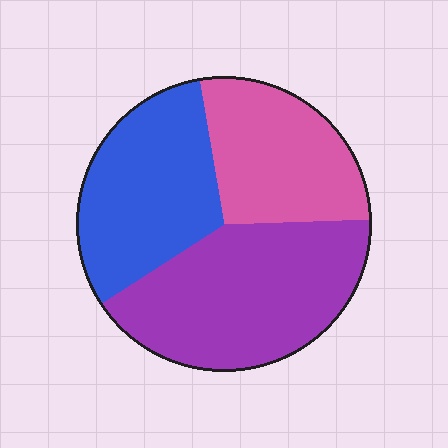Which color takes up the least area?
Pink, at roughly 25%.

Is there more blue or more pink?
Blue.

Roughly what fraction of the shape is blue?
Blue takes up between a sixth and a third of the shape.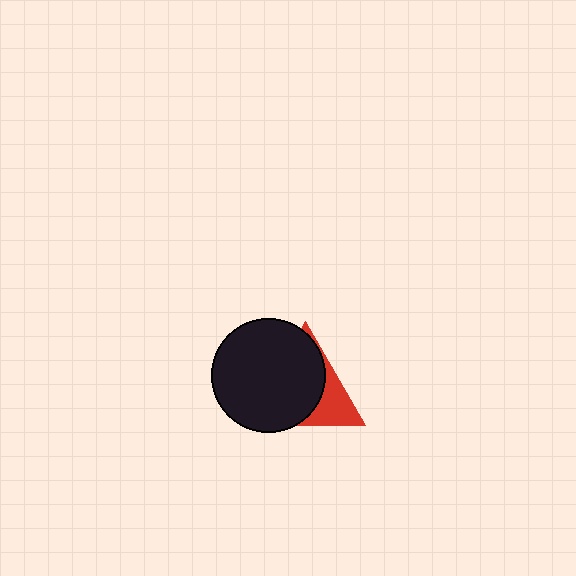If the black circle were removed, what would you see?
You would see the complete red triangle.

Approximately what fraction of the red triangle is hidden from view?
Roughly 69% of the red triangle is hidden behind the black circle.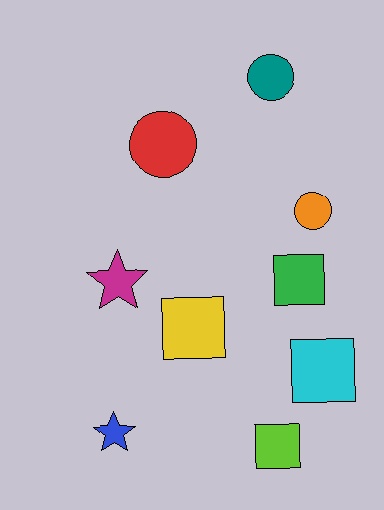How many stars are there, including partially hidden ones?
There are 2 stars.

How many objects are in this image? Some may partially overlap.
There are 9 objects.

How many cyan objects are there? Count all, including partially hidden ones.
There is 1 cyan object.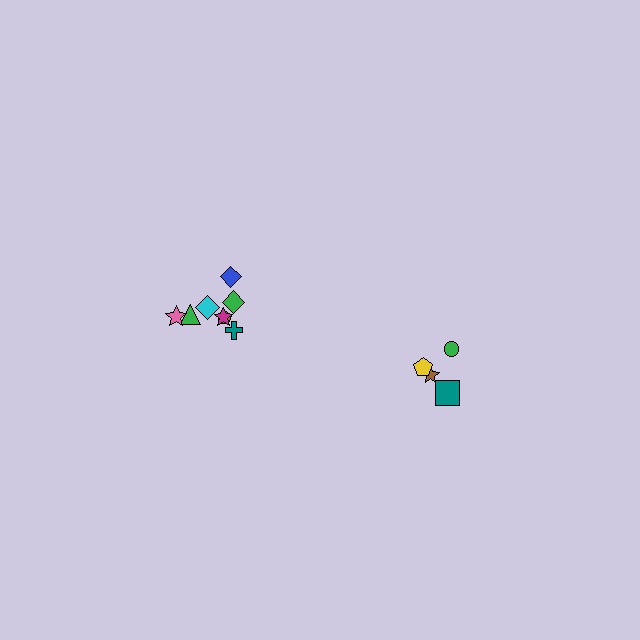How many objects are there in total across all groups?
There are 12 objects.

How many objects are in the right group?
There are 4 objects.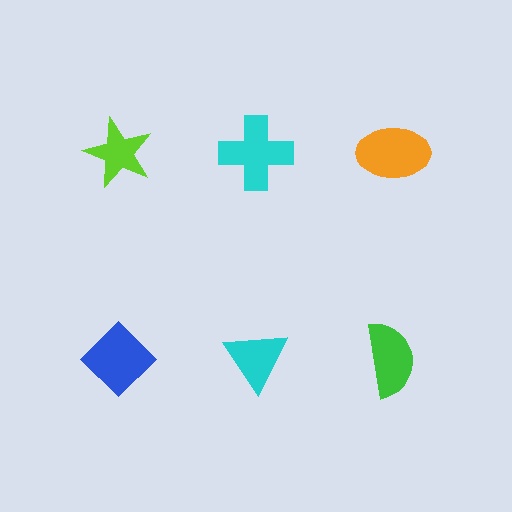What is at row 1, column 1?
A lime star.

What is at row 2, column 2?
A cyan triangle.